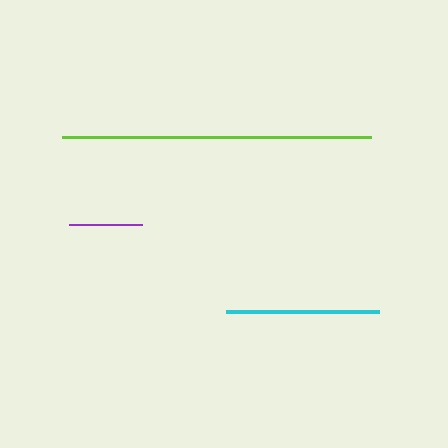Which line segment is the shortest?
The purple line is the shortest at approximately 73 pixels.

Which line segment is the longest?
The lime line is the longest at approximately 309 pixels.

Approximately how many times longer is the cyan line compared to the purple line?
The cyan line is approximately 2.1 times the length of the purple line.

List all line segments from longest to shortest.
From longest to shortest: lime, cyan, purple.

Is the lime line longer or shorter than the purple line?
The lime line is longer than the purple line.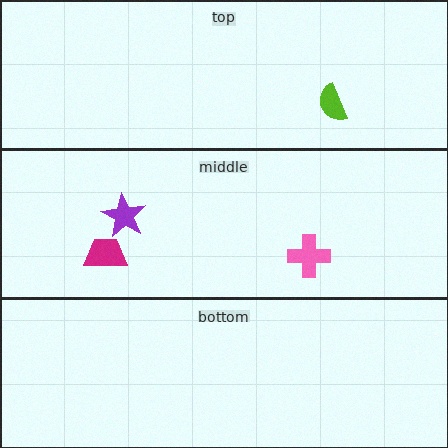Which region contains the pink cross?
The middle region.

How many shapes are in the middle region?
3.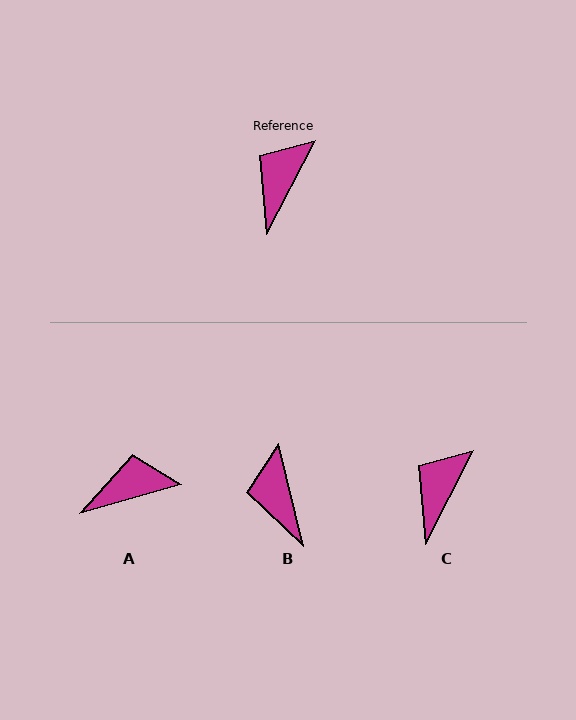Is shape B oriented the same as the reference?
No, it is off by about 41 degrees.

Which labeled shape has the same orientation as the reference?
C.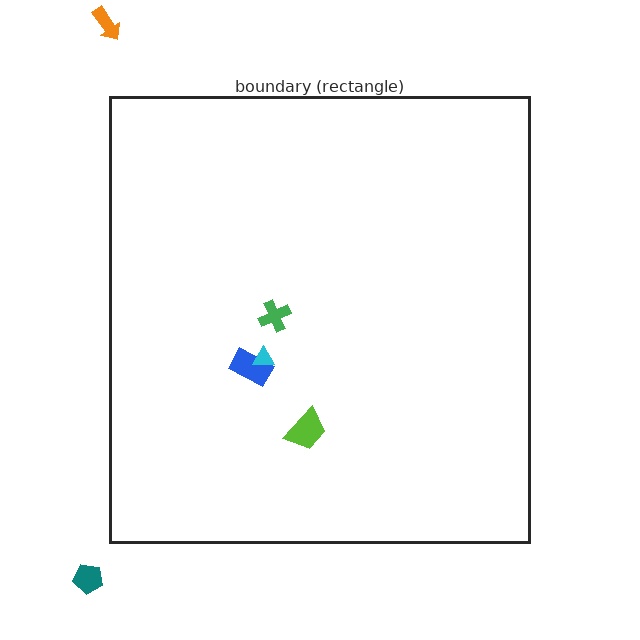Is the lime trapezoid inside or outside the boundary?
Inside.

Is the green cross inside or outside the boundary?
Inside.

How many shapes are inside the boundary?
4 inside, 2 outside.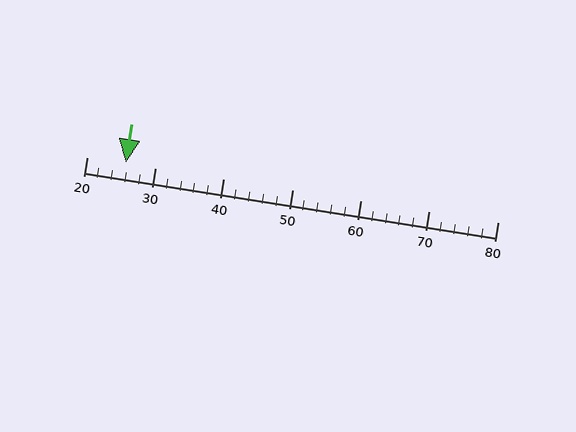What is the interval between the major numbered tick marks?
The major tick marks are spaced 10 units apart.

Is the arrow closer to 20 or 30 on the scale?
The arrow is closer to 30.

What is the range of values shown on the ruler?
The ruler shows values from 20 to 80.